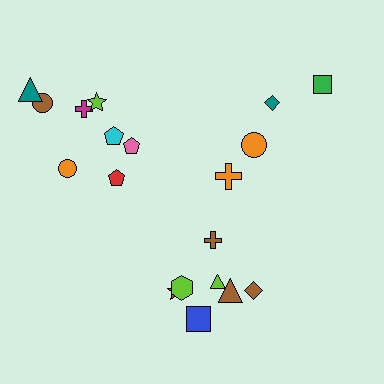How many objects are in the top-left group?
There are 8 objects.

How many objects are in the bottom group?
There are 8 objects.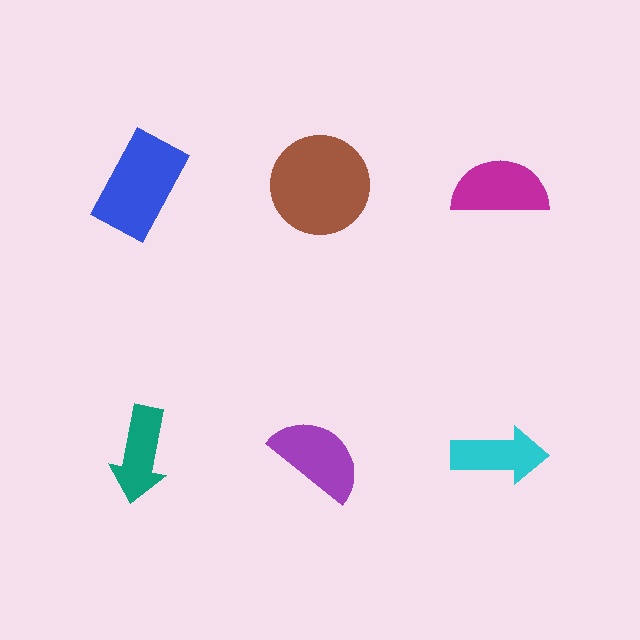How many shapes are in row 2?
3 shapes.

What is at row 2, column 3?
A cyan arrow.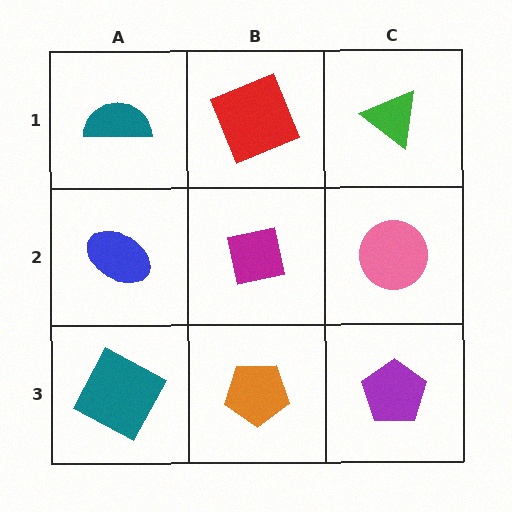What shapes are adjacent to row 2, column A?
A teal semicircle (row 1, column A), a teal square (row 3, column A), a magenta square (row 2, column B).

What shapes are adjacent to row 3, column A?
A blue ellipse (row 2, column A), an orange pentagon (row 3, column B).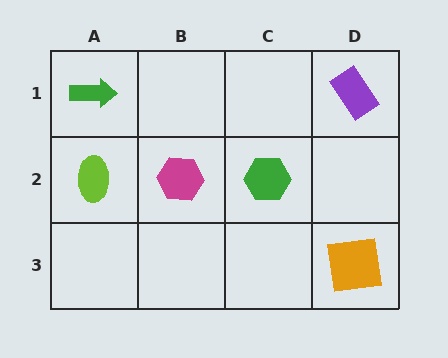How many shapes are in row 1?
2 shapes.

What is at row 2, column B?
A magenta hexagon.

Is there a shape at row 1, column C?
No, that cell is empty.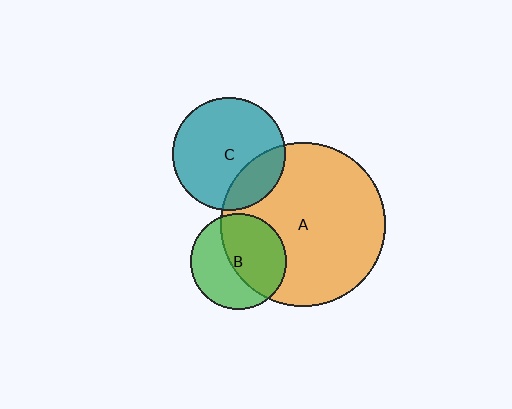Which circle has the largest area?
Circle A (orange).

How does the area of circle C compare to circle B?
Approximately 1.4 times.